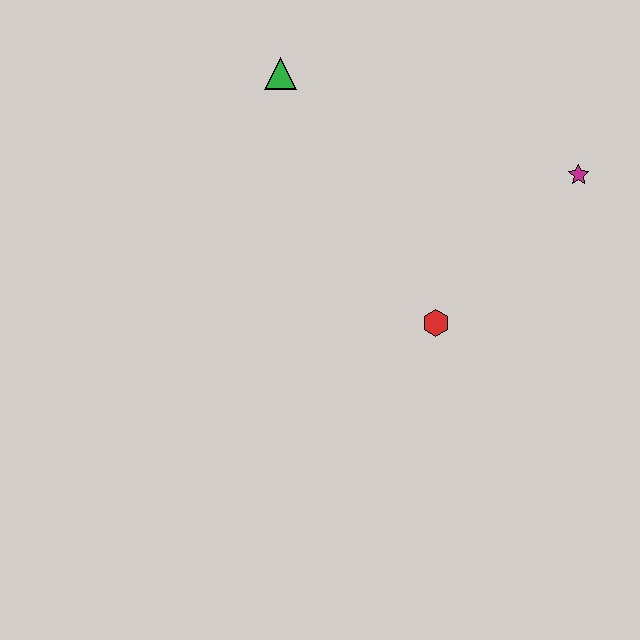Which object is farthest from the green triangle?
The magenta star is farthest from the green triangle.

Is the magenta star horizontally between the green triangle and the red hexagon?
No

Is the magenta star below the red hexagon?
No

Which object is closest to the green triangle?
The red hexagon is closest to the green triangle.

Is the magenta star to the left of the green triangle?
No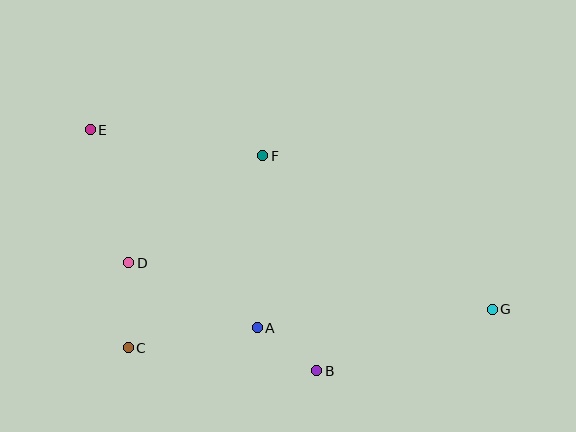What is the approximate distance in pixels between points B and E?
The distance between B and E is approximately 331 pixels.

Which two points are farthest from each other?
Points E and G are farthest from each other.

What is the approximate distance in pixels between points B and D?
The distance between B and D is approximately 217 pixels.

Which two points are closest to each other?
Points A and B are closest to each other.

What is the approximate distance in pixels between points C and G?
The distance between C and G is approximately 366 pixels.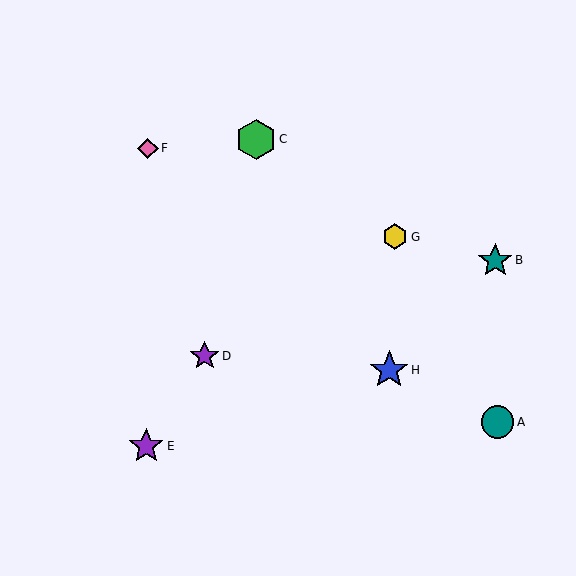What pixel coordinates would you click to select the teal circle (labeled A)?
Click at (498, 422) to select the teal circle A.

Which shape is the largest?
The green hexagon (labeled C) is the largest.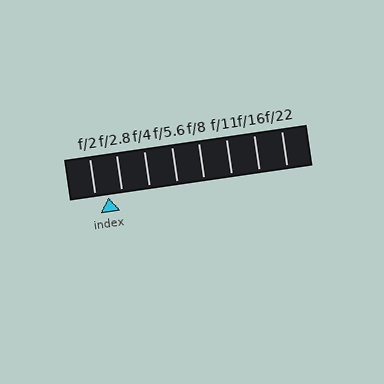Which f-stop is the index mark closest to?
The index mark is closest to f/2.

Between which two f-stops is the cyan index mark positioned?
The index mark is between f/2 and f/2.8.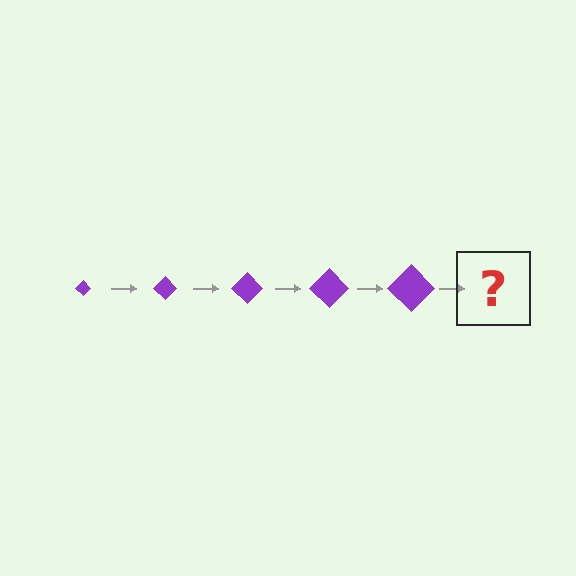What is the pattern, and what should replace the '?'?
The pattern is that the diamond gets progressively larger each step. The '?' should be a purple diamond, larger than the previous one.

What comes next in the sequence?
The next element should be a purple diamond, larger than the previous one.